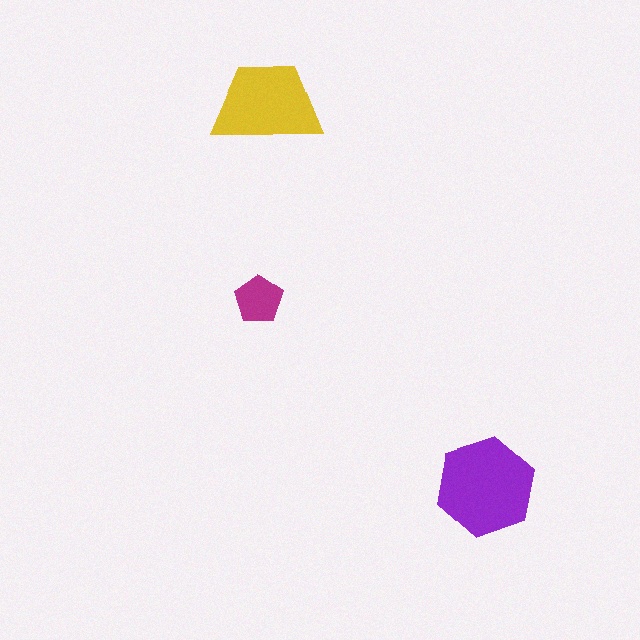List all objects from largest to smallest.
The purple hexagon, the yellow trapezoid, the magenta pentagon.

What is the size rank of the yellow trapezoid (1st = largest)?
2nd.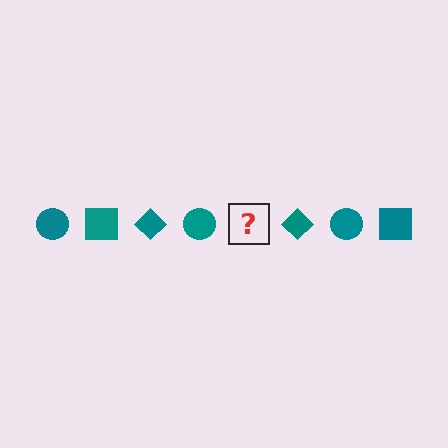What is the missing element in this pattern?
The missing element is a teal square.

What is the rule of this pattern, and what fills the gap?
The rule is that the pattern cycles through circle, square, diamond shapes in teal. The gap should be filled with a teal square.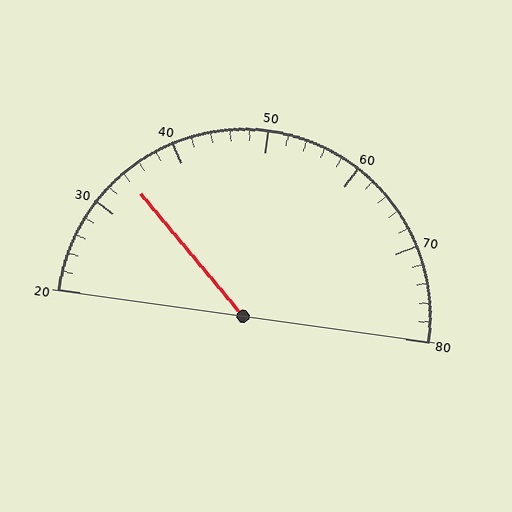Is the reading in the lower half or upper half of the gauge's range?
The reading is in the lower half of the range (20 to 80).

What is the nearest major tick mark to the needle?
The nearest major tick mark is 30.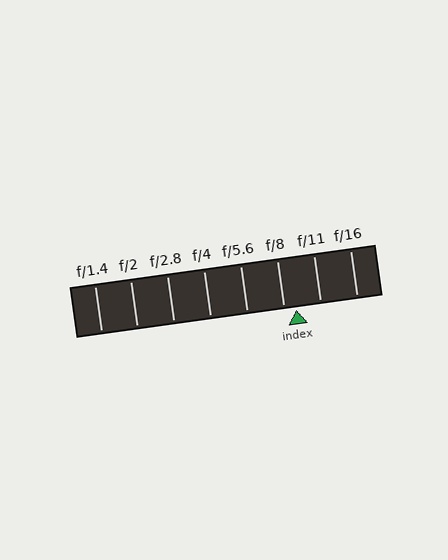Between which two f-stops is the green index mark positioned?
The index mark is between f/8 and f/11.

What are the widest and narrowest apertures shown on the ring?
The widest aperture shown is f/1.4 and the narrowest is f/16.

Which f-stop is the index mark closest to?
The index mark is closest to f/8.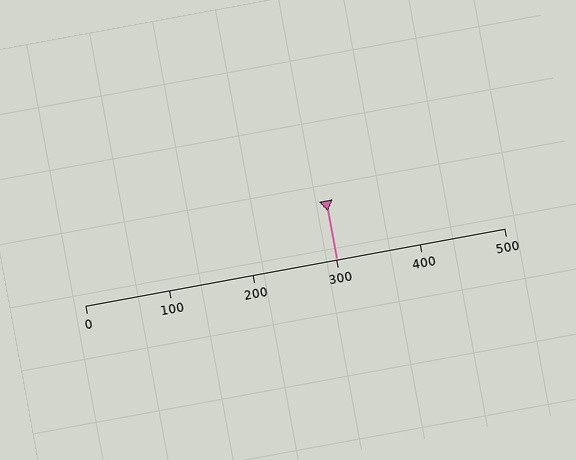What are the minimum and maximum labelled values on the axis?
The axis runs from 0 to 500.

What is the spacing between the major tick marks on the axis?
The major ticks are spaced 100 apart.